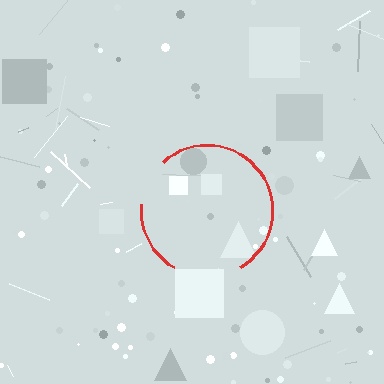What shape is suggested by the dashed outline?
The dashed outline suggests a circle.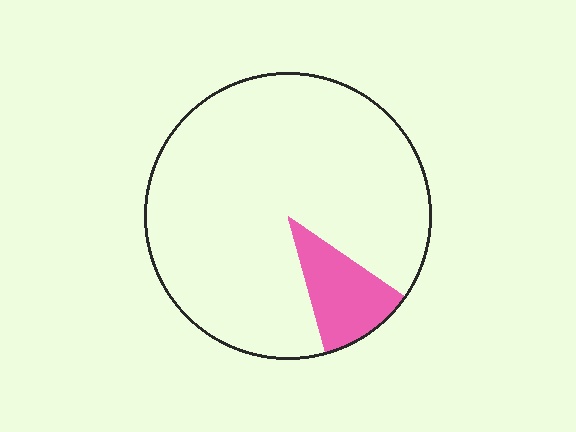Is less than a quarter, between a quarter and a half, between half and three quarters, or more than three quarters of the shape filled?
Less than a quarter.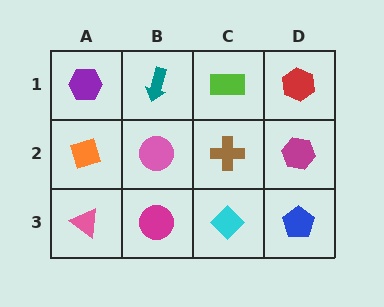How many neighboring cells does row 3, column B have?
3.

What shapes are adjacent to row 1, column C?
A brown cross (row 2, column C), a teal arrow (row 1, column B), a red hexagon (row 1, column D).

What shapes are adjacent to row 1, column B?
A pink circle (row 2, column B), a purple hexagon (row 1, column A), a lime rectangle (row 1, column C).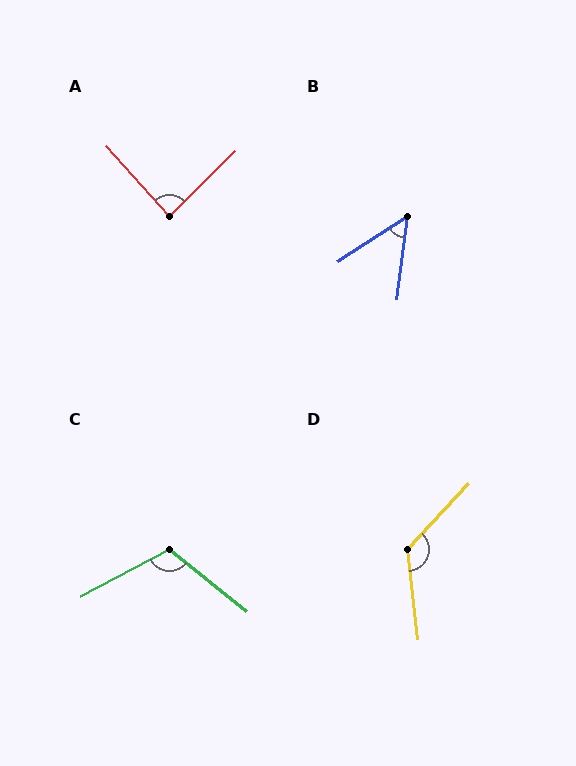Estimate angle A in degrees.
Approximately 87 degrees.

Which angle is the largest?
D, at approximately 131 degrees.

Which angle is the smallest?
B, at approximately 49 degrees.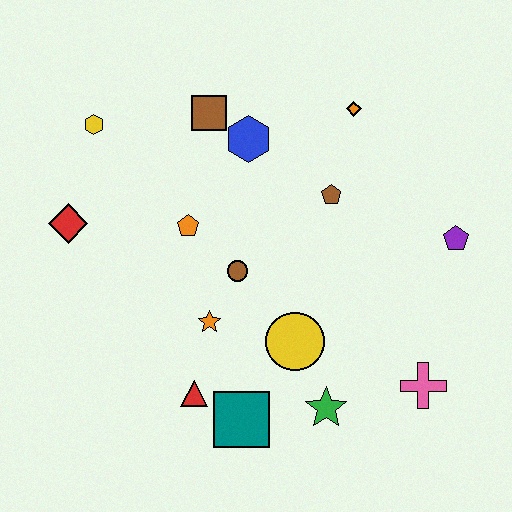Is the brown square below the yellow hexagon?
No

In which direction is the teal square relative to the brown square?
The teal square is below the brown square.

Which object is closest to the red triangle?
The teal square is closest to the red triangle.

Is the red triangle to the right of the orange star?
No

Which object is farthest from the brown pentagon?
The red diamond is farthest from the brown pentagon.